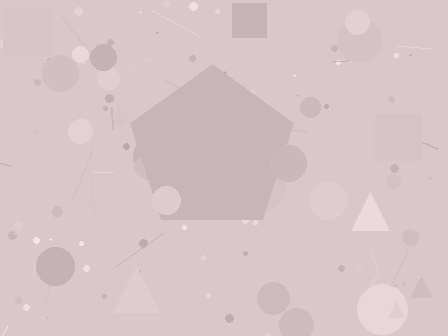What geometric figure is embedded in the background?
A pentagon is embedded in the background.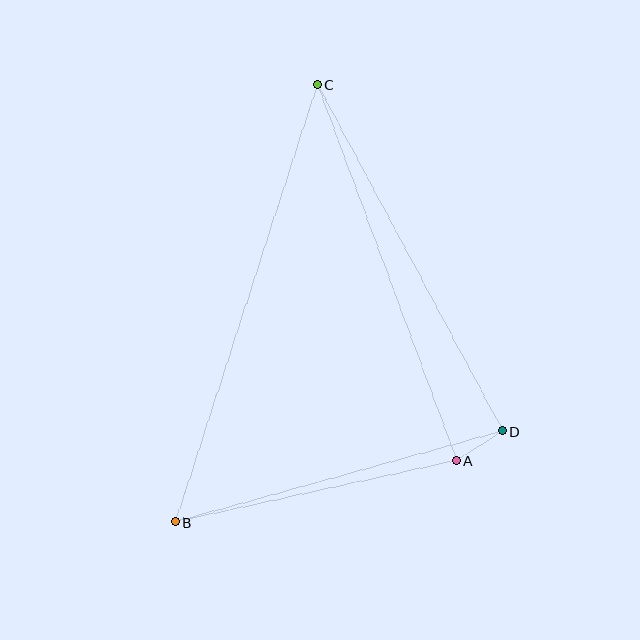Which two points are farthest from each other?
Points B and C are farthest from each other.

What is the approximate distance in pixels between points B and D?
The distance between B and D is approximately 340 pixels.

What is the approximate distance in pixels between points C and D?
The distance between C and D is approximately 393 pixels.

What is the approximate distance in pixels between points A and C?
The distance between A and C is approximately 401 pixels.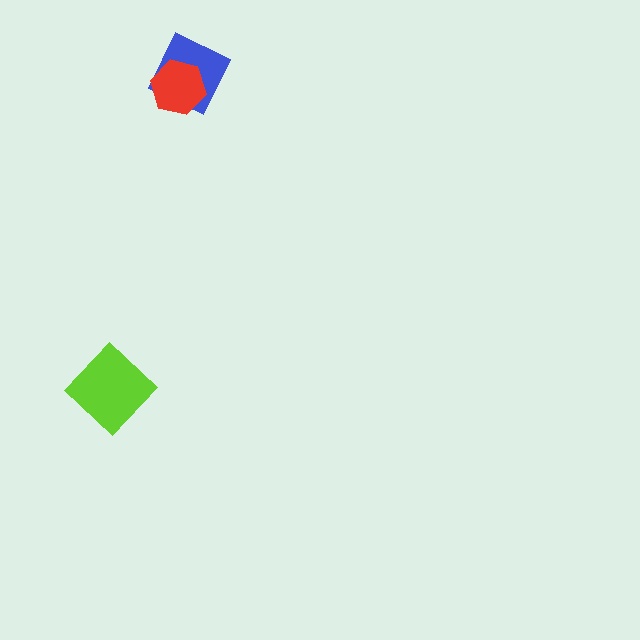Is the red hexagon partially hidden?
No, no other shape covers it.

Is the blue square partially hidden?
Yes, it is partially covered by another shape.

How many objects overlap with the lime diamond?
0 objects overlap with the lime diamond.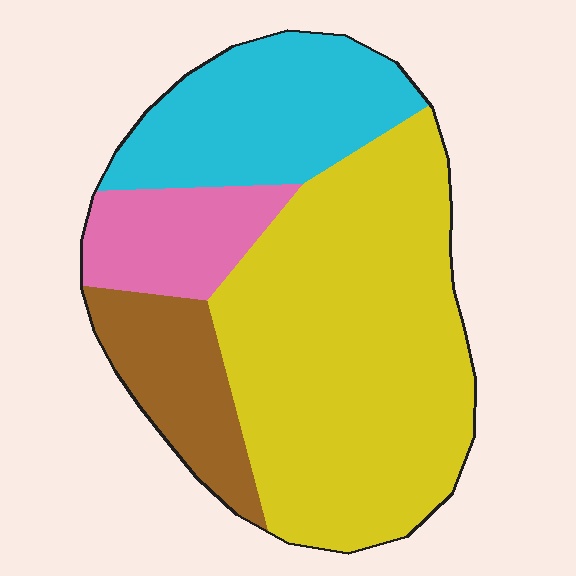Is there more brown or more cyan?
Cyan.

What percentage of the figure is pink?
Pink covers about 10% of the figure.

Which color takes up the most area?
Yellow, at roughly 55%.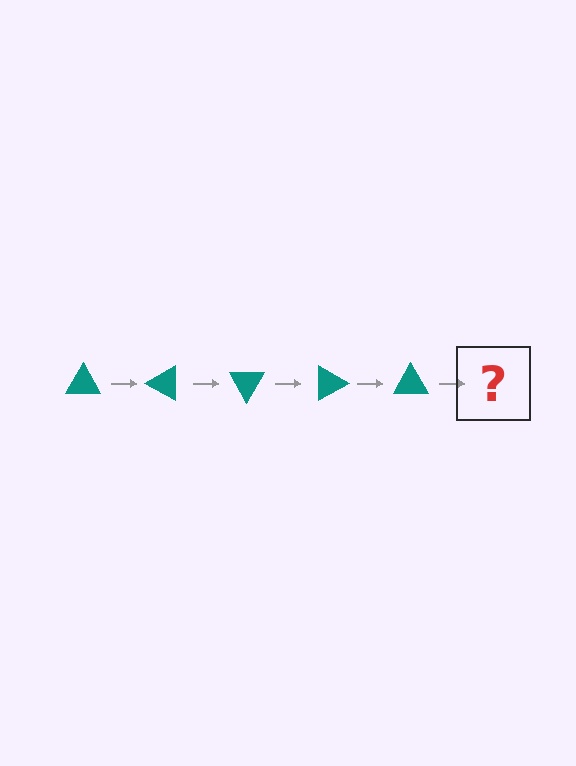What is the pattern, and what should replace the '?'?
The pattern is that the triangle rotates 30 degrees each step. The '?' should be a teal triangle rotated 150 degrees.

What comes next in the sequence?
The next element should be a teal triangle rotated 150 degrees.